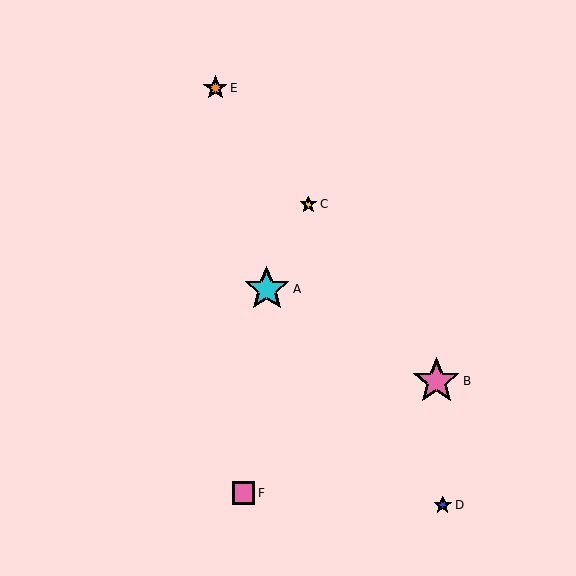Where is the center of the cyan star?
The center of the cyan star is at (267, 289).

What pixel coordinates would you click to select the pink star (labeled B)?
Click at (436, 381) to select the pink star B.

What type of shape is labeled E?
Shape E is an orange star.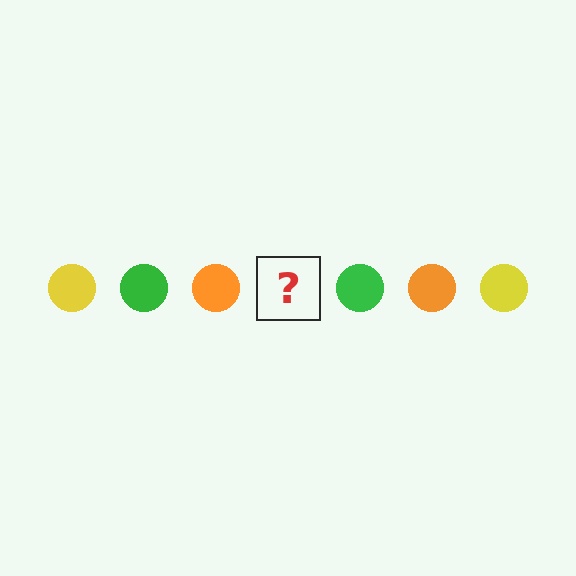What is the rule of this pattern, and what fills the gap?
The rule is that the pattern cycles through yellow, green, orange circles. The gap should be filled with a yellow circle.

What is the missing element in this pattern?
The missing element is a yellow circle.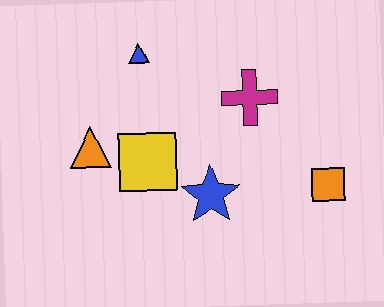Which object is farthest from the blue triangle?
The orange square is farthest from the blue triangle.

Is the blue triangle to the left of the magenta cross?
Yes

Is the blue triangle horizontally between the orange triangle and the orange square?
Yes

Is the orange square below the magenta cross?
Yes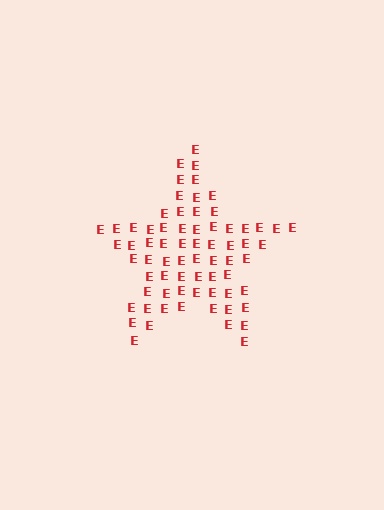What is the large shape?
The large shape is a star.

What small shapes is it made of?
It is made of small letter E's.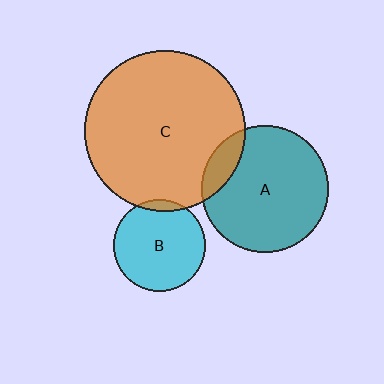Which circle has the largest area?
Circle C (orange).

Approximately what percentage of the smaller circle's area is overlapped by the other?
Approximately 15%.